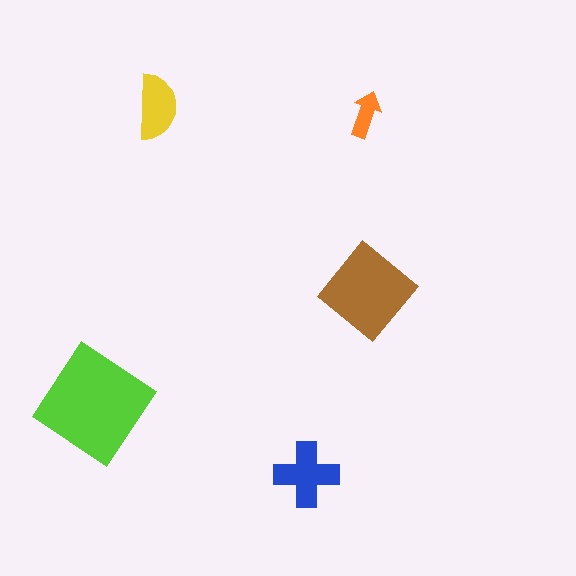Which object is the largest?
The lime diamond.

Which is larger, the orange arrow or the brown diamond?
The brown diamond.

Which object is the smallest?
The orange arrow.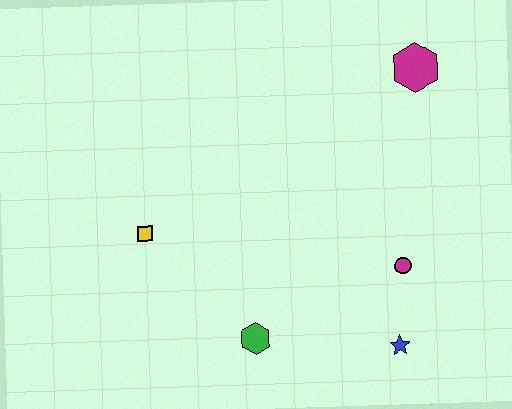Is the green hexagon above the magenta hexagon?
No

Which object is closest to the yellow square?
The green hexagon is closest to the yellow square.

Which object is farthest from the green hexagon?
The magenta hexagon is farthest from the green hexagon.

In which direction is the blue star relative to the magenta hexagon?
The blue star is below the magenta hexagon.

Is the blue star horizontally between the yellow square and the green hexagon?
No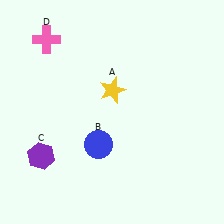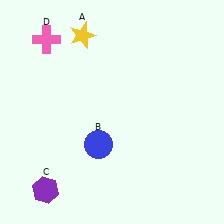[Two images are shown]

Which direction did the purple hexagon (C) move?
The purple hexagon (C) moved down.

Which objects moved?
The objects that moved are: the yellow star (A), the purple hexagon (C).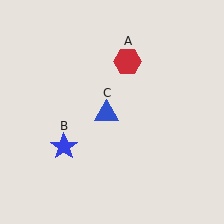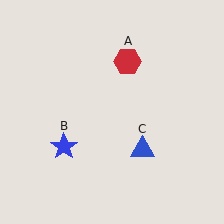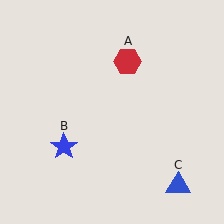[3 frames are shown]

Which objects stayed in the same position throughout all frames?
Red hexagon (object A) and blue star (object B) remained stationary.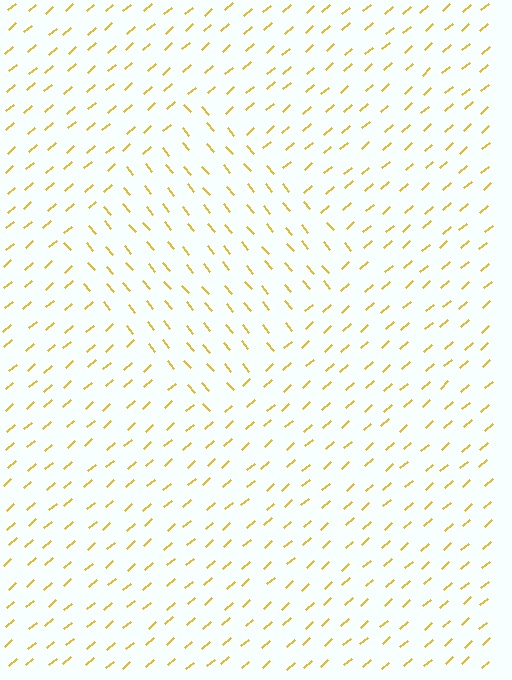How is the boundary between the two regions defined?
The boundary is defined purely by a change in line orientation (approximately 89 degrees difference). All lines are the same color and thickness.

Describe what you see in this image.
The image is filled with small yellow line segments. A diamond region in the image has lines oriented differently from the surrounding lines, creating a visible texture boundary.